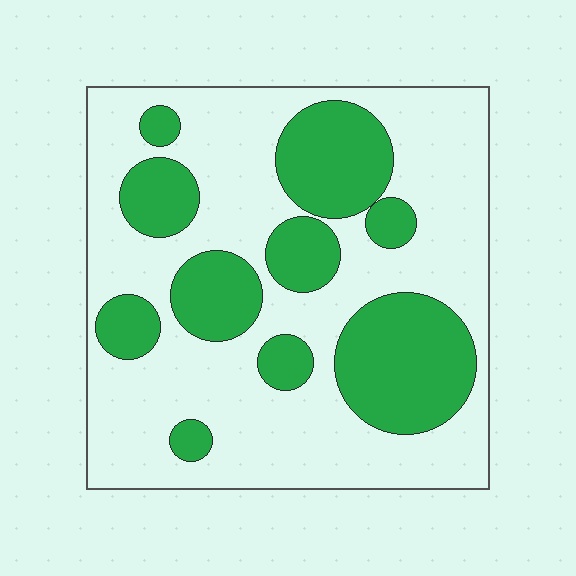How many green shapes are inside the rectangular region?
10.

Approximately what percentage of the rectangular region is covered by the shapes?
Approximately 35%.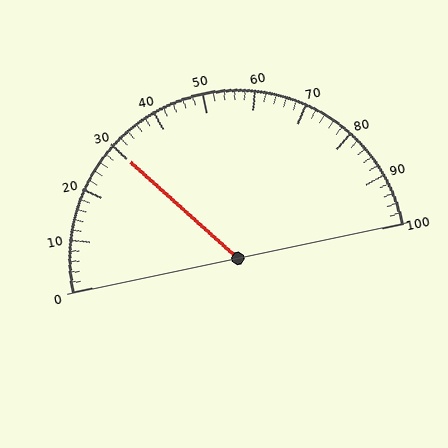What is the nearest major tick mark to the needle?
The nearest major tick mark is 30.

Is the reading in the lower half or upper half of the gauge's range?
The reading is in the lower half of the range (0 to 100).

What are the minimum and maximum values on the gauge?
The gauge ranges from 0 to 100.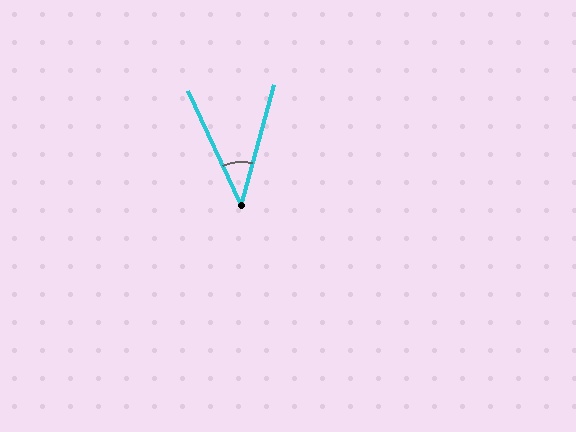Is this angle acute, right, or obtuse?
It is acute.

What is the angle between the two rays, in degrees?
Approximately 40 degrees.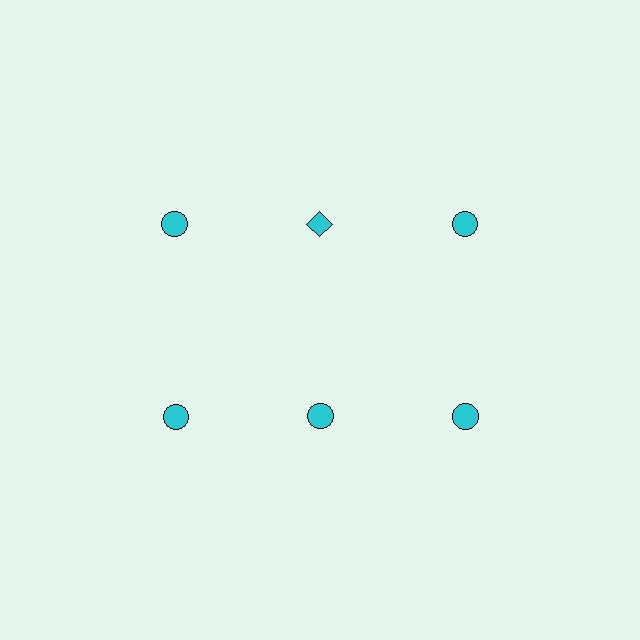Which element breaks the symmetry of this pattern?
The cyan diamond in the top row, second from left column breaks the symmetry. All other shapes are cyan circles.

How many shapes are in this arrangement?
There are 6 shapes arranged in a grid pattern.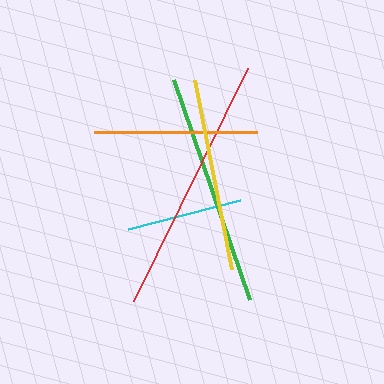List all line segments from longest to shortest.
From longest to shortest: red, green, yellow, orange, cyan.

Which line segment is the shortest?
The cyan line is the shortest at approximately 116 pixels.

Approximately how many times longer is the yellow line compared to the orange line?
The yellow line is approximately 1.2 times the length of the orange line.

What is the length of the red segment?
The red segment is approximately 260 pixels long.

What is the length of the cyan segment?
The cyan segment is approximately 116 pixels long.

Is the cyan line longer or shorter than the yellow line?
The yellow line is longer than the cyan line.